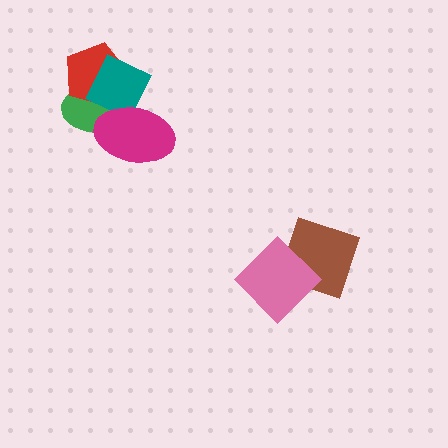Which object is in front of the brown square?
The pink diamond is in front of the brown square.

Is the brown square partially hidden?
Yes, it is partially covered by another shape.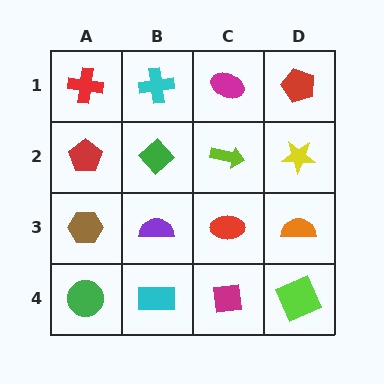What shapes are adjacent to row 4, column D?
An orange semicircle (row 3, column D), a magenta square (row 4, column C).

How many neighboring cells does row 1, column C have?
3.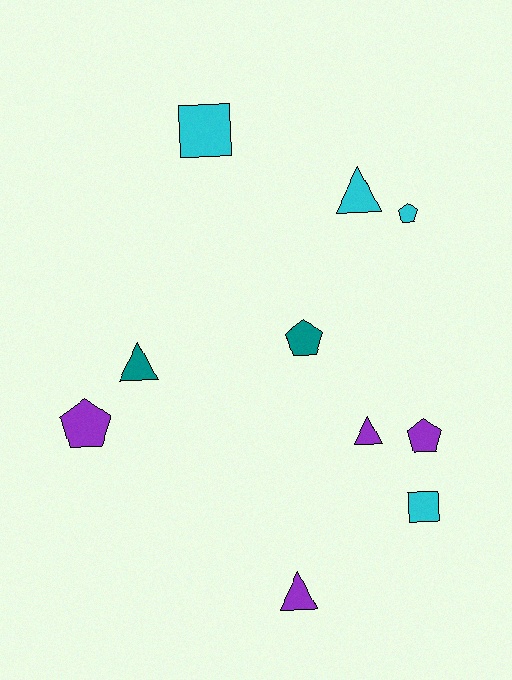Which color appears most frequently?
Cyan, with 4 objects.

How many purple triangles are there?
There are 2 purple triangles.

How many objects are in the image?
There are 10 objects.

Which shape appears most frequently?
Pentagon, with 4 objects.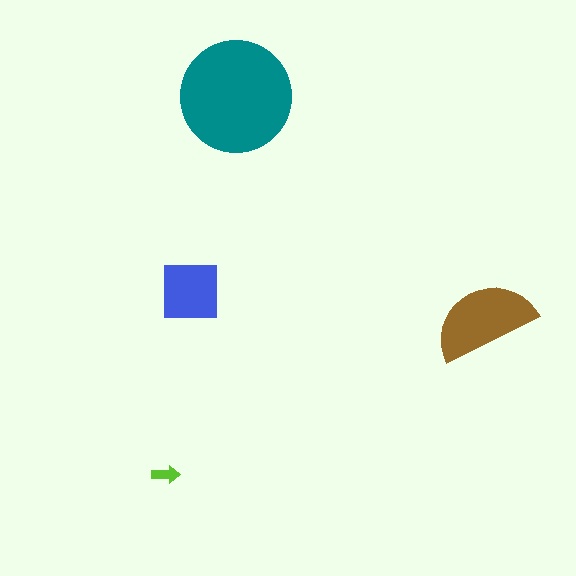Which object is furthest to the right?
The brown semicircle is rightmost.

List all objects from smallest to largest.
The lime arrow, the blue square, the brown semicircle, the teal circle.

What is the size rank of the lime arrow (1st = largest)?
4th.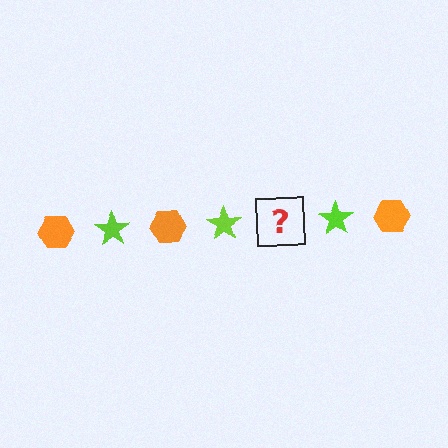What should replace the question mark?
The question mark should be replaced with an orange hexagon.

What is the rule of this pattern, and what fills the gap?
The rule is that the pattern alternates between orange hexagon and lime star. The gap should be filled with an orange hexagon.